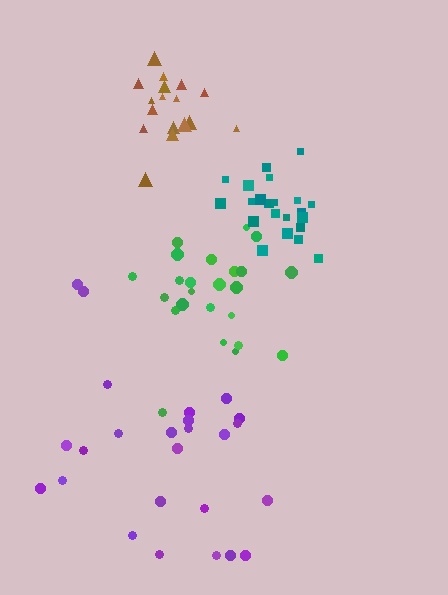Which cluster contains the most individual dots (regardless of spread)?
Purple (25).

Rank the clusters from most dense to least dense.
teal, brown, green, purple.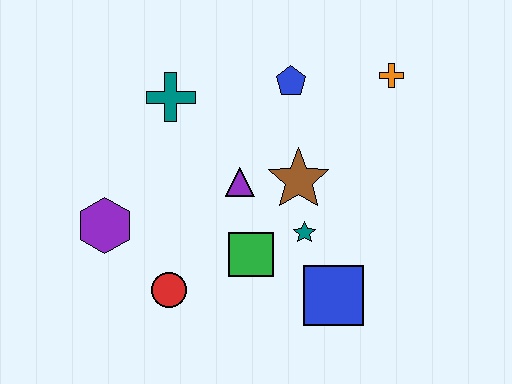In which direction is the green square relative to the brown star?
The green square is below the brown star.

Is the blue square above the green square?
No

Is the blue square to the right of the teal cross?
Yes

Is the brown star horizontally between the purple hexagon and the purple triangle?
No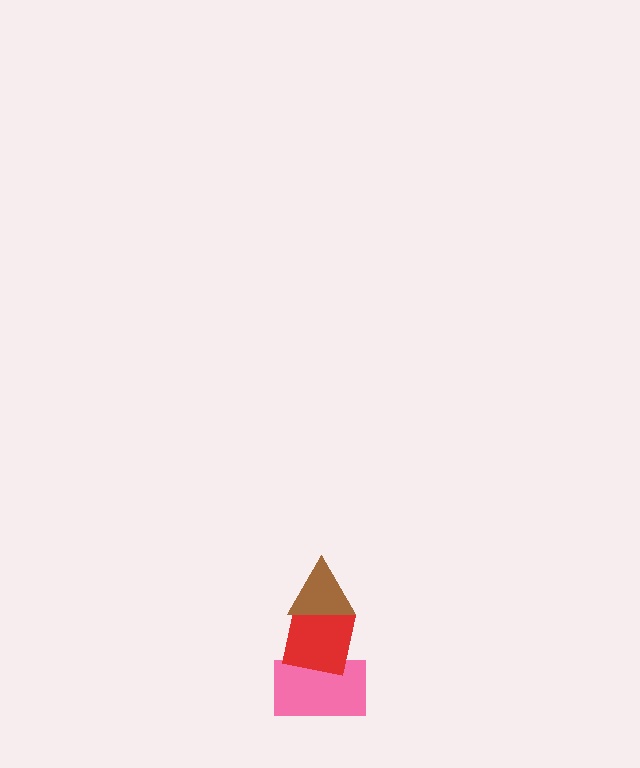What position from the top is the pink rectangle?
The pink rectangle is 3rd from the top.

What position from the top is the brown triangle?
The brown triangle is 1st from the top.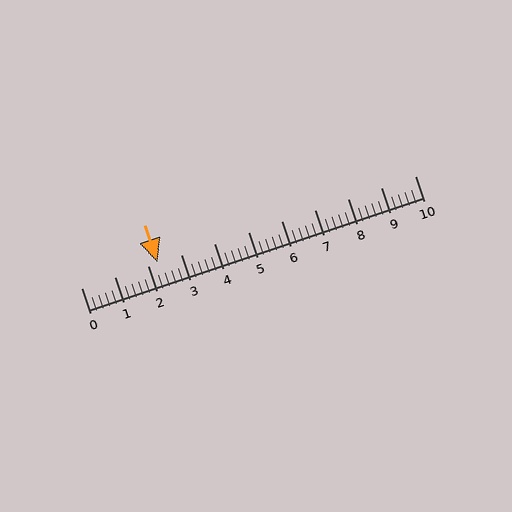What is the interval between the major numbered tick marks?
The major tick marks are spaced 1 units apart.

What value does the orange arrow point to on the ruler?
The orange arrow points to approximately 2.3.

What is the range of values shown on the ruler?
The ruler shows values from 0 to 10.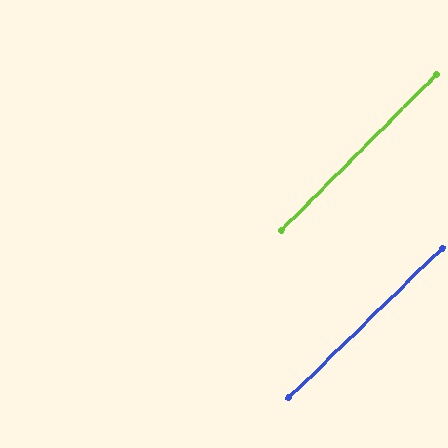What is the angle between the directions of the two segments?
Approximately 1 degree.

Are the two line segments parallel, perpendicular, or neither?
Parallel — their directions differ by only 0.7°.